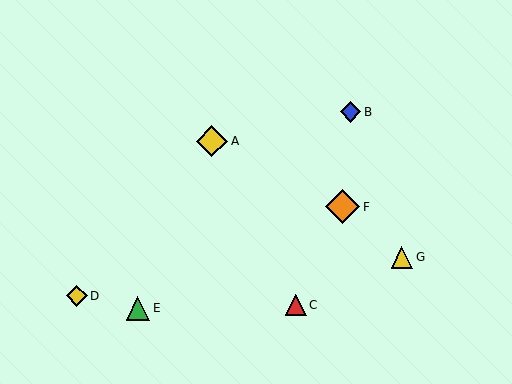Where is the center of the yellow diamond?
The center of the yellow diamond is at (77, 296).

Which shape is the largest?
The orange diamond (labeled F) is the largest.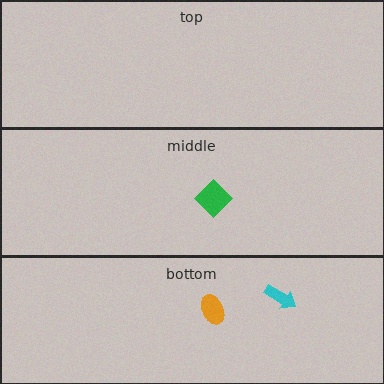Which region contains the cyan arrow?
The bottom region.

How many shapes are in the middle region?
1.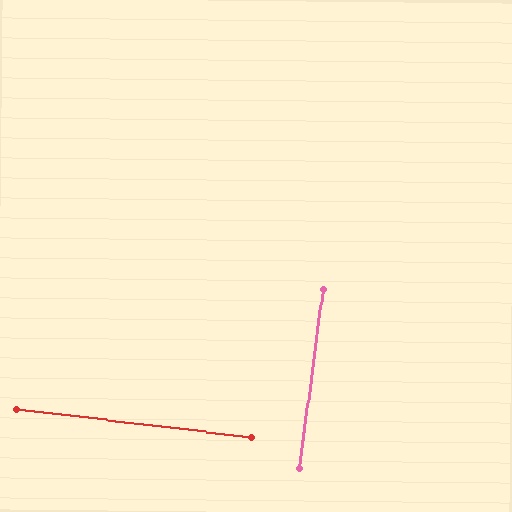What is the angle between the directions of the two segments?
Approximately 89 degrees.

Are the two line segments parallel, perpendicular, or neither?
Perpendicular — they meet at approximately 89°.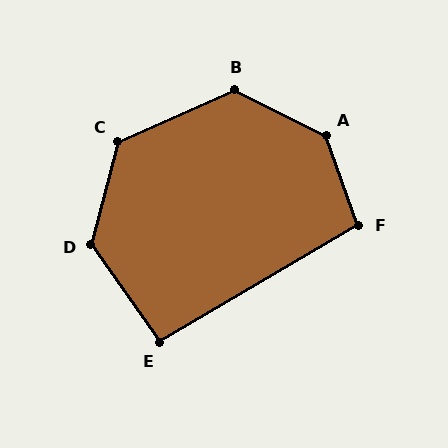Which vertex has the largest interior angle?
A, at approximately 137 degrees.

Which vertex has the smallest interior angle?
E, at approximately 95 degrees.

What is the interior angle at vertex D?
Approximately 131 degrees (obtuse).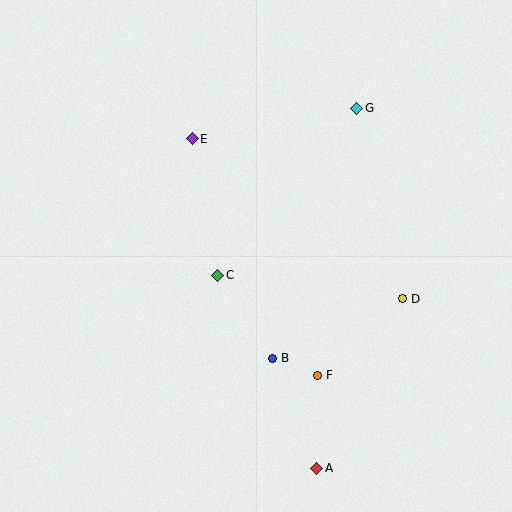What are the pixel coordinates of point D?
Point D is at (403, 299).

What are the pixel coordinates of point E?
Point E is at (192, 139).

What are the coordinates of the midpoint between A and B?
The midpoint between A and B is at (295, 413).